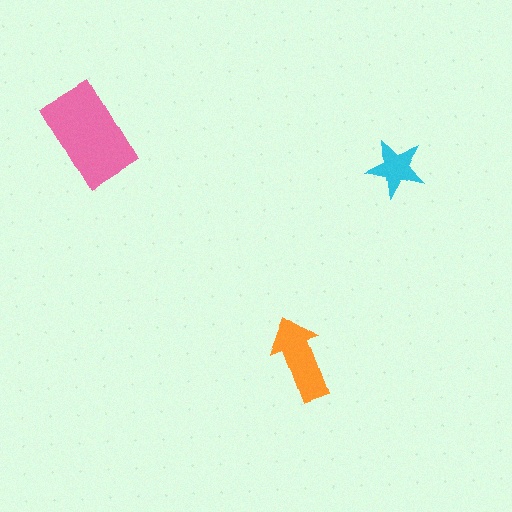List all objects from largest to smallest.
The pink rectangle, the orange arrow, the cyan star.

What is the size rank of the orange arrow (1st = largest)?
2nd.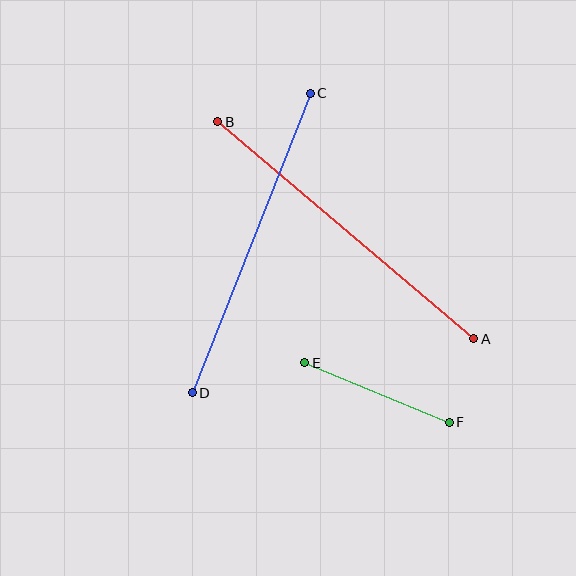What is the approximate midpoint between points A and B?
The midpoint is at approximately (346, 230) pixels.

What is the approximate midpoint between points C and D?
The midpoint is at approximately (251, 243) pixels.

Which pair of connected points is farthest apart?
Points A and B are farthest apart.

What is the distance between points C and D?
The distance is approximately 322 pixels.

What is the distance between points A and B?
The distance is approximately 336 pixels.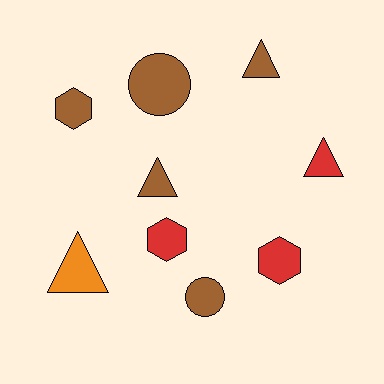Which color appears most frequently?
Brown, with 5 objects.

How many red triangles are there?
There is 1 red triangle.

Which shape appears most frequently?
Triangle, with 4 objects.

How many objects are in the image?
There are 9 objects.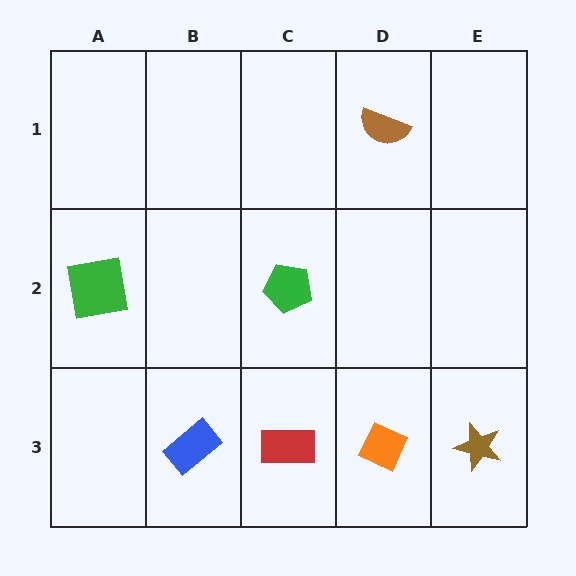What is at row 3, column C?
A red rectangle.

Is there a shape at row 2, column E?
No, that cell is empty.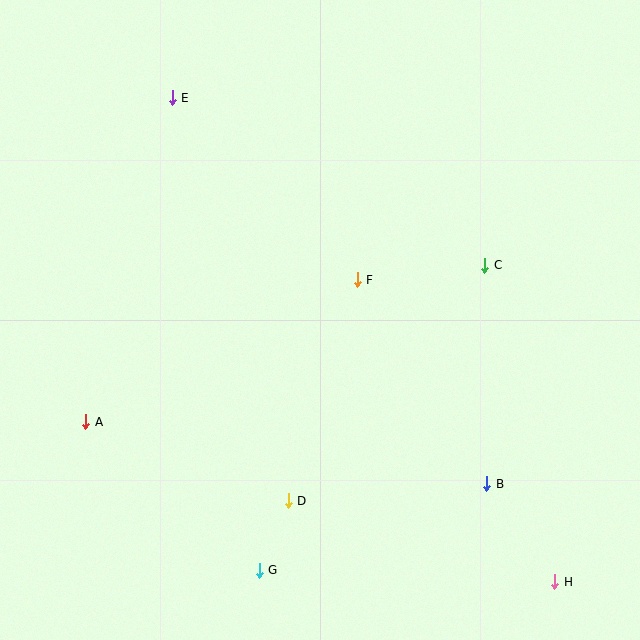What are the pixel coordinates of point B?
Point B is at (487, 484).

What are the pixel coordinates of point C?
Point C is at (485, 265).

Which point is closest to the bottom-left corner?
Point A is closest to the bottom-left corner.